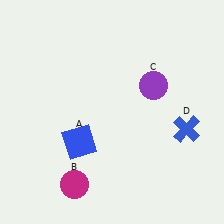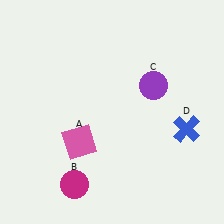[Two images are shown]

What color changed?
The square (A) changed from blue in Image 1 to pink in Image 2.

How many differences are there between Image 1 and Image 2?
There is 1 difference between the two images.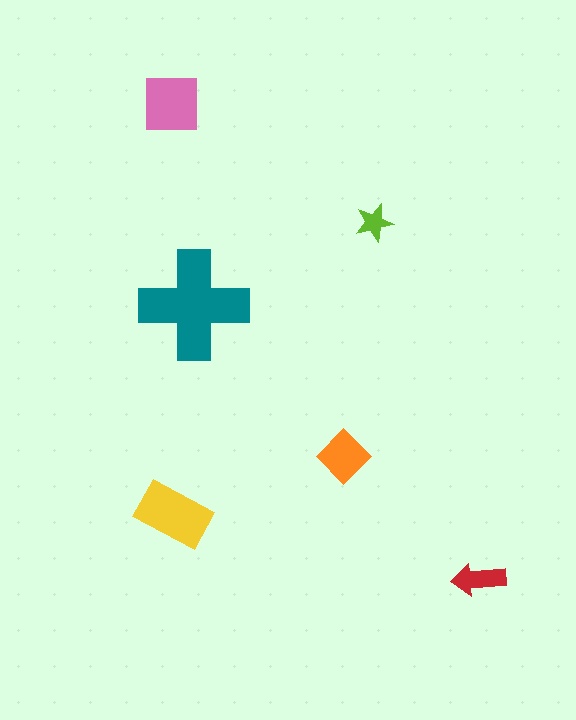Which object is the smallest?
The lime star.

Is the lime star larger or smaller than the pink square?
Smaller.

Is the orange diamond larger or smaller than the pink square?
Smaller.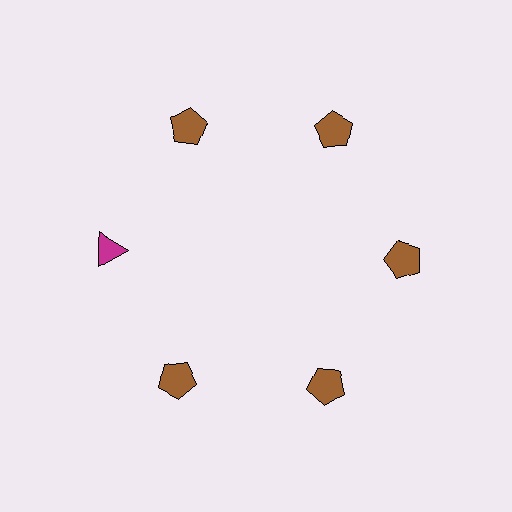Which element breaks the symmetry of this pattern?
The magenta triangle at roughly the 9 o'clock position breaks the symmetry. All other shapes are brown pentagons.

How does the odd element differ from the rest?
It differs in both color (magenta instead of brown) and shape (triangle instead of pentagon).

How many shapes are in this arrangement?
There are 6 shapes arranged in a ring pattern.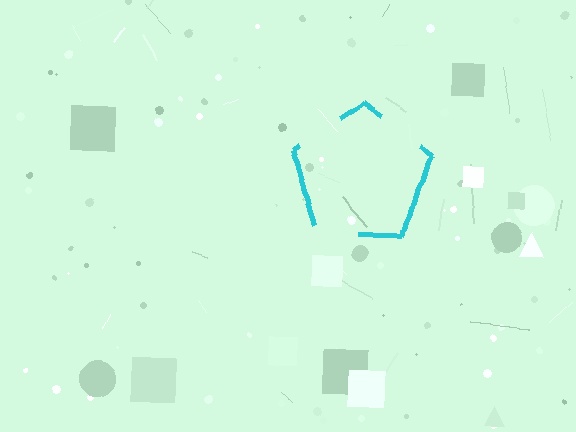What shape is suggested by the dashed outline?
The dashed outline suggests a pentagon.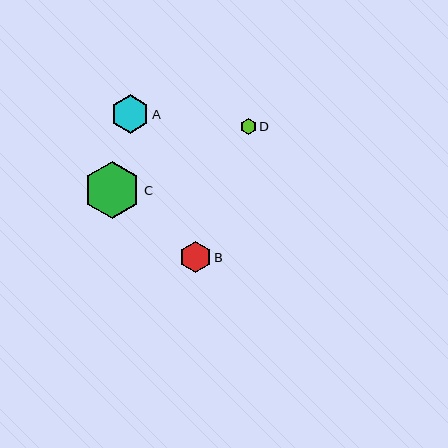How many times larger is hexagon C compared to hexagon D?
Hexagon C is approximately 3.5 times the size of hexagon D.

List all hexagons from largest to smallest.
From largest to smallest: C, A, B, D.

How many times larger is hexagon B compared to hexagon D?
Hexagon B is approximately 1.9 times the size of hexagon D.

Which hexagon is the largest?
Hexagon C is the largest with a size of approximately 57 pixels.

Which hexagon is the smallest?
Hexagon D is the smallest with a size of approximately 16 pixels.